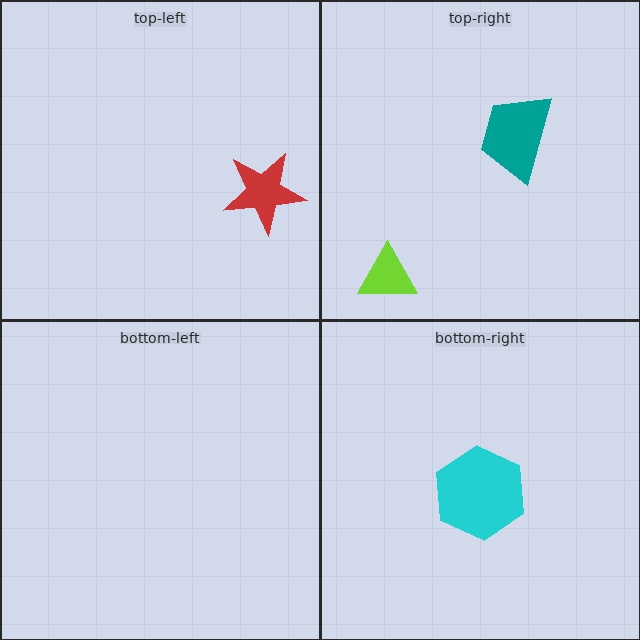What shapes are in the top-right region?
The lime triangle, the teal trapezoid.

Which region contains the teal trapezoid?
The top-right region.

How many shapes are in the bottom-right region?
1.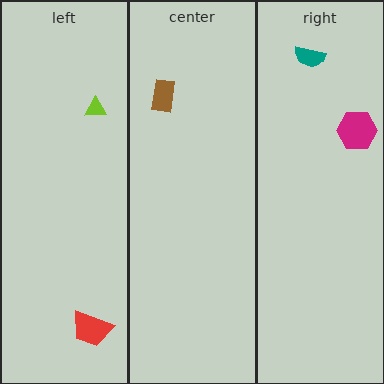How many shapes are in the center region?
1.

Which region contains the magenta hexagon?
The right region.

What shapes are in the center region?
The brown rectangle.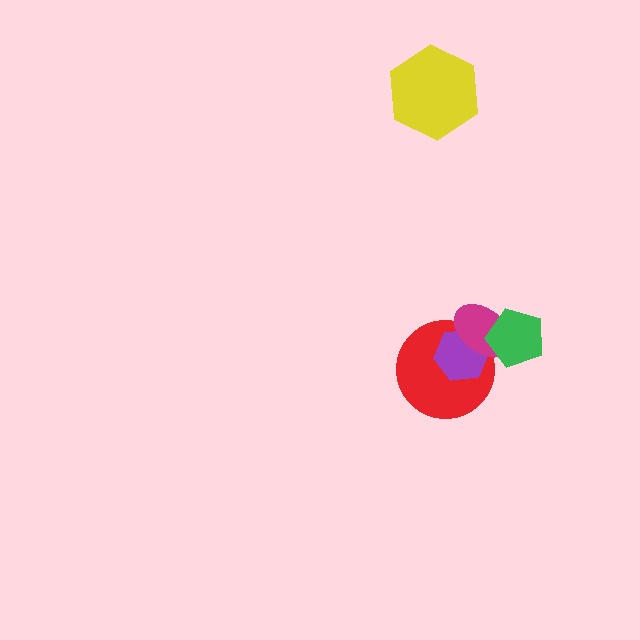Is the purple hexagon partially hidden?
Yes, it is partially covered by another shape.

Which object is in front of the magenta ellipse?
The green pentagon is in front of the magenta ellipse.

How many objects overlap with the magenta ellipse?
3 objects overlap with the magenta ellipse.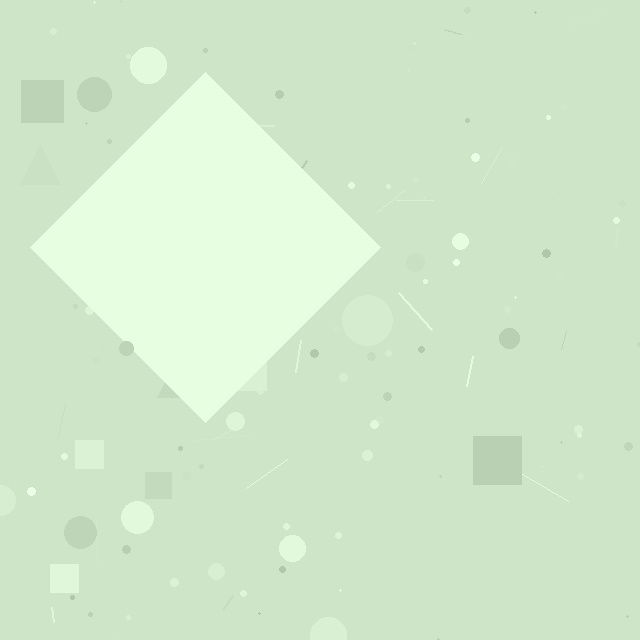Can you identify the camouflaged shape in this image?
The camouflaged shape is a diamond.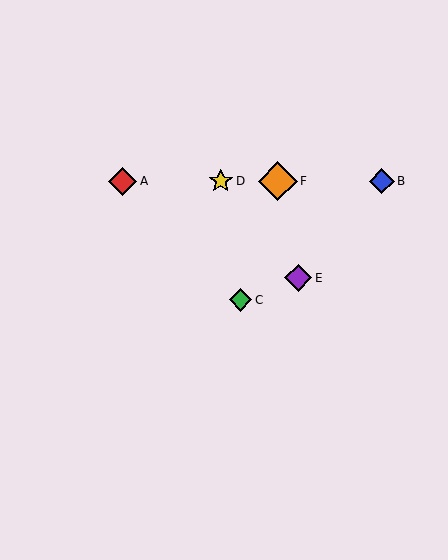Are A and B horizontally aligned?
Yes, both are at y≈181.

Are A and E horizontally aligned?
No, A is at y≈181 and E is at y≈278.